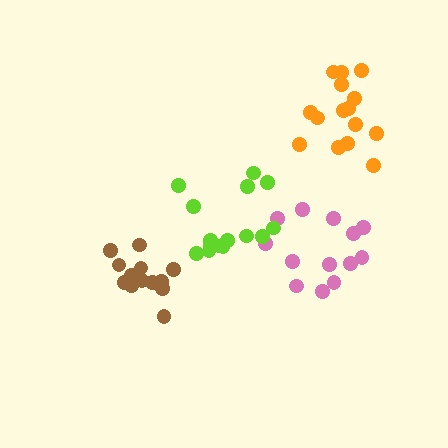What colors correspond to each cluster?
The clusters are colored: pink, lime, orange, brown.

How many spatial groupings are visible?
There are 4 spatial groupings.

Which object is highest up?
The orange cluster is topmost.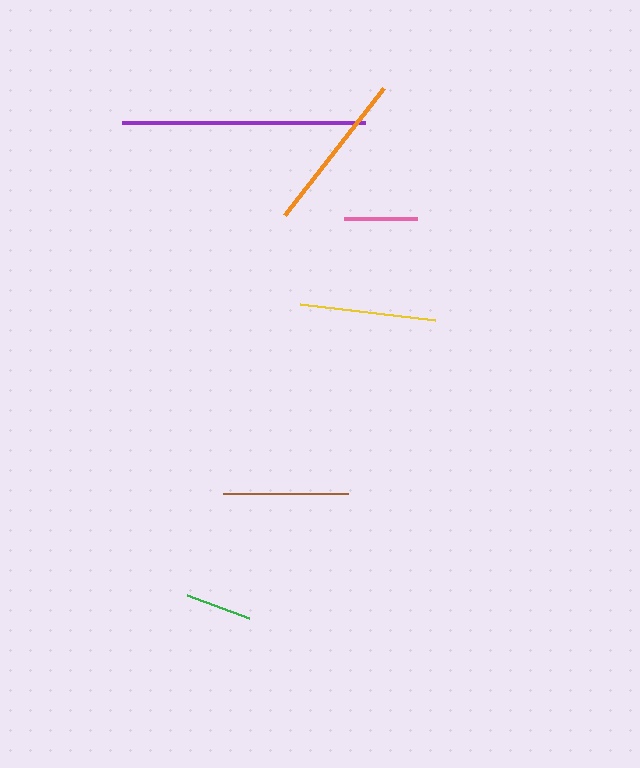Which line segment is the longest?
The purple line is the longest at approximately 242 pixels.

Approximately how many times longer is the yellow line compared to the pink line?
The yellow line is approximately 1.9 times the length of the pink line.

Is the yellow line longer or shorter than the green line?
The yellow line is longer than the green line.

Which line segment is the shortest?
The green line is the shortest at approximately 67 pixels.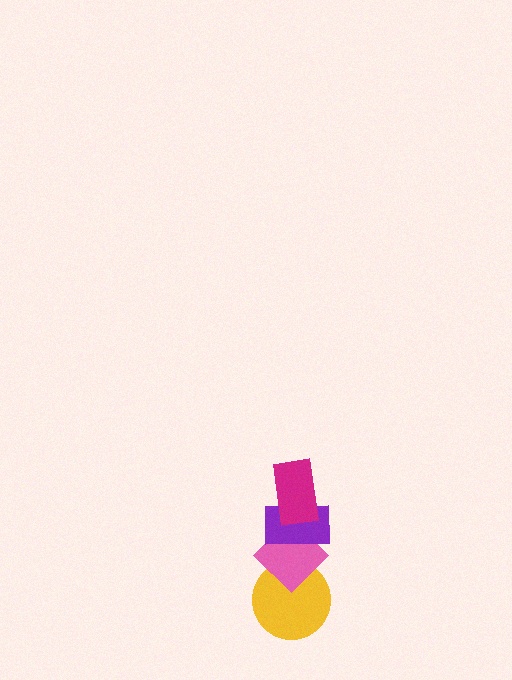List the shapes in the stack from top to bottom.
From top to bottom: the magenta rectangle, the purple rectangle, the pink diamond, the yellow circle.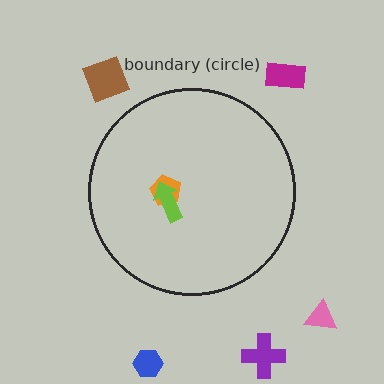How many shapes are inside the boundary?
2 inside, 5 outside.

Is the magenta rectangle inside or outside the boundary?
Outside.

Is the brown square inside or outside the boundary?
Outside.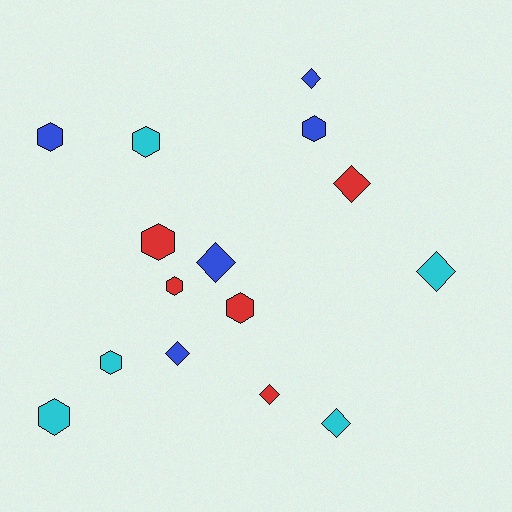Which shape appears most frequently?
Hexagon, with 8 objects.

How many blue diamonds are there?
There are 3 blue diamonds.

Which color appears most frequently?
Cyan, with 5 objects.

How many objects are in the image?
There are 15 objects.